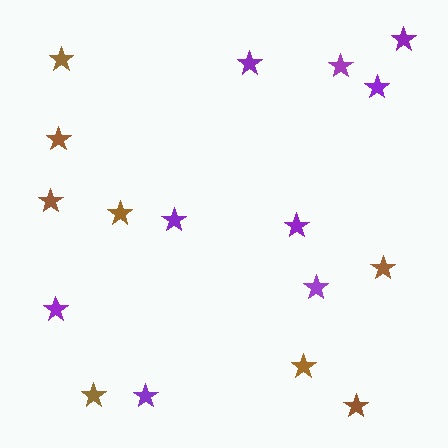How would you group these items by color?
There are 2 groups: one group of brown stars (8) and one group of purple stars (9).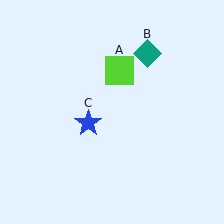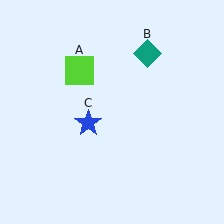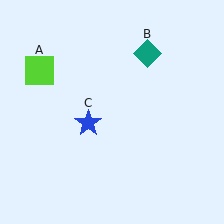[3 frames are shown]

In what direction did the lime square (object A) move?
The lime square (object A) moved left.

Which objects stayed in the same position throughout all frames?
Teal diamond (object B) and blue star (object C) remained stationary.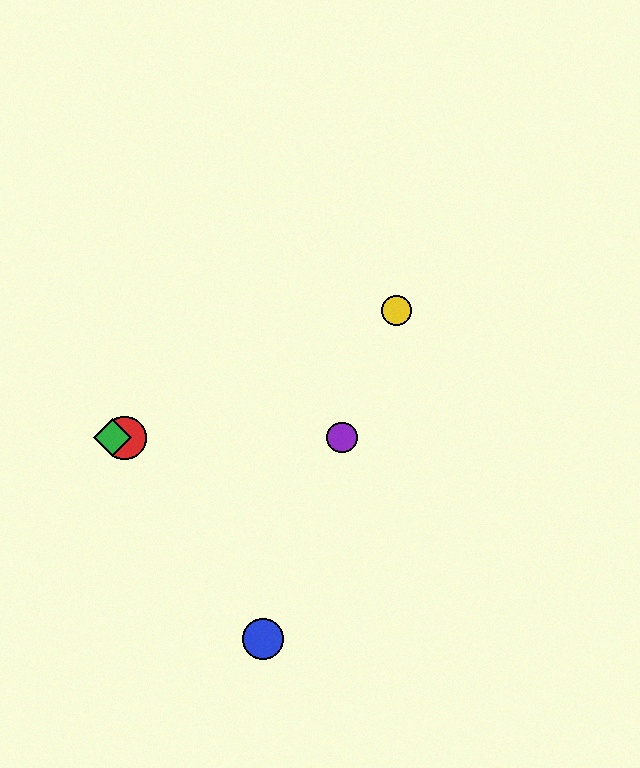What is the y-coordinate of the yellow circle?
The yellow circle is at y≈311.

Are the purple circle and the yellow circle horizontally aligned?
No, the purple circle is at y≈438 and the yellow circle is at y≈311.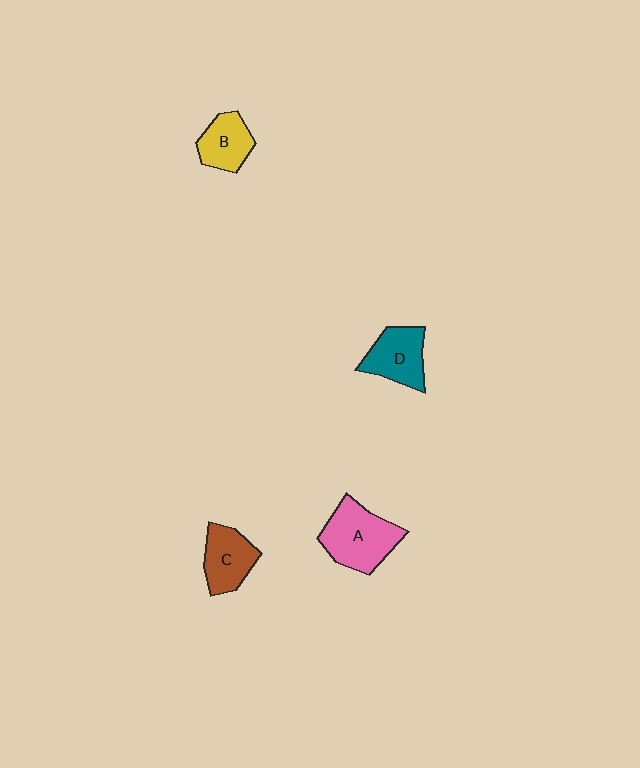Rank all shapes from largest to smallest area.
From largest to smallest: A (pink), D (teal), C (brown), B (yellow).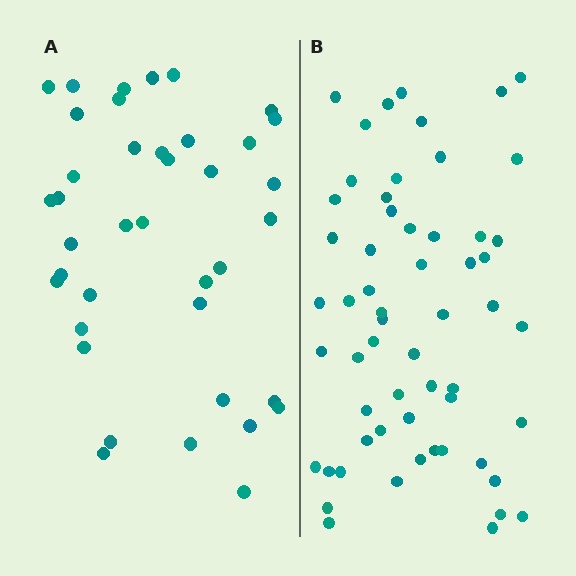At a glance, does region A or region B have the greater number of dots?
Region B (the right region) has more dots.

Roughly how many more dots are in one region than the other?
Region B has approximately 20 more dots than region A.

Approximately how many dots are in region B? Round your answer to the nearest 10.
About 60 dots. (The exact count is 58, which rounds to 60.)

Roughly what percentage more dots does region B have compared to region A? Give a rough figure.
About 50% more.